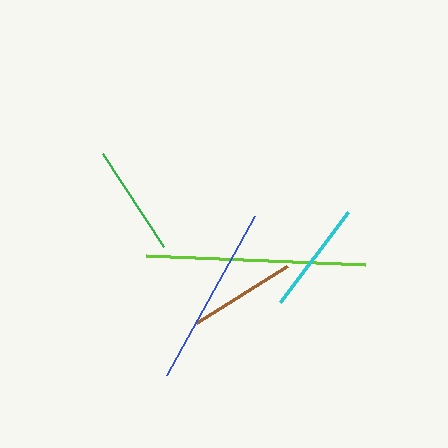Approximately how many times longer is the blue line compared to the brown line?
The blue line is approximately 1.7 times the length of the brown line.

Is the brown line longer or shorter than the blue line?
The blue line is longer than the brown line.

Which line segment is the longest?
The lime line is the longest at approximately 219 pixels.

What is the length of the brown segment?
The brown segment is approximately 108 pixels long.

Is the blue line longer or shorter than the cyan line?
The blue line is longer than the cyan line.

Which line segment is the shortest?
The brown line is the shortest at approximately 108 pixels.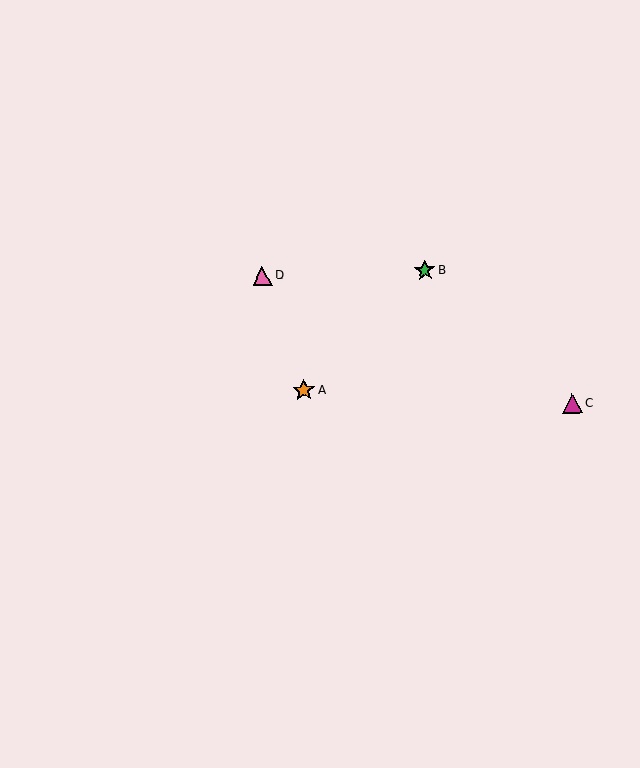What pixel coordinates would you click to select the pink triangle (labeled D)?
Click at (262, 276) to select the pink triangle D.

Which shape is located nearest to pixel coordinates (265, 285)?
The pink triangle (labeled D) at (262, 276) is nearest to that location.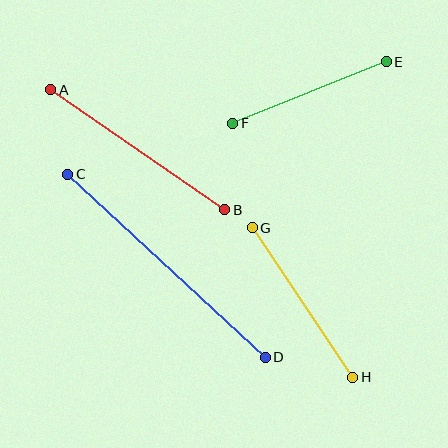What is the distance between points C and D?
The distance is approximately 269 pixels.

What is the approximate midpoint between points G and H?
The midpoint is at approximately (302, 302) pixels.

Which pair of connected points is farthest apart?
Points C and D are farthest apart.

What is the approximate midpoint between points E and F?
The midpoint is at approximately (309, 92) pixels.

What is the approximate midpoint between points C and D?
The midpoint is at approximately (166, 266) pixels.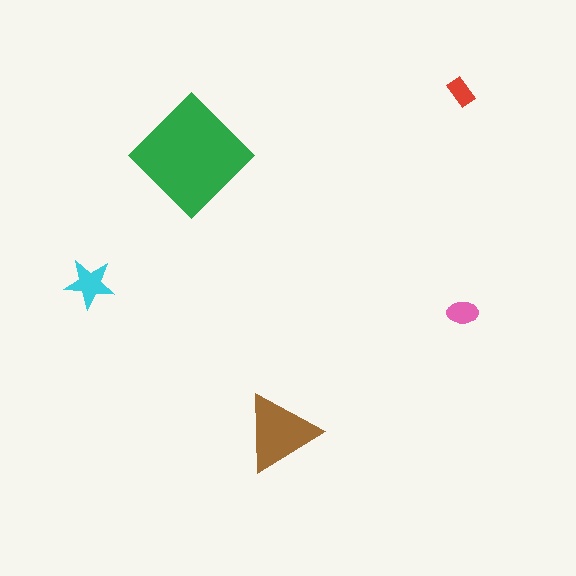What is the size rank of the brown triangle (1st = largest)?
2nd.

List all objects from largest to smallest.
The green diamond, the brown triangle, the cyan star, the pink ellipse, the red rectangle.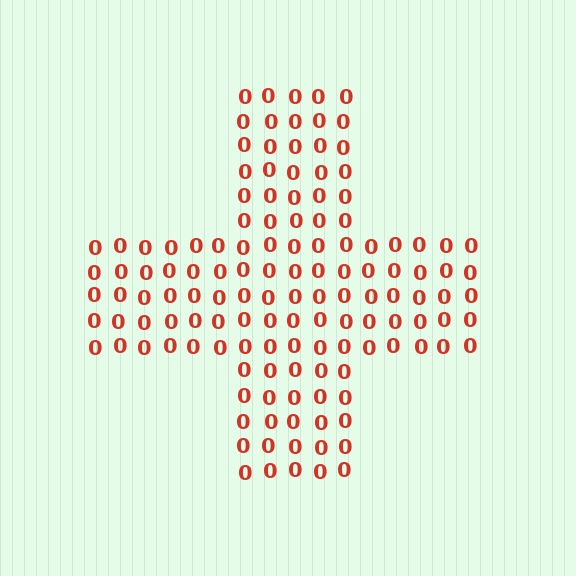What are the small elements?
The small elements are digit 0's.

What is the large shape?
The large shape is a cross.